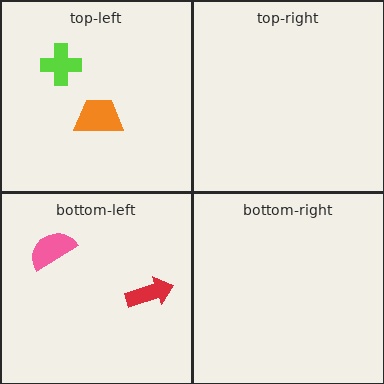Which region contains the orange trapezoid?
The top-left region.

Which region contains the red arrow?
The bottom-left region.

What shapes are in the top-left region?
The lime cross, the orange trapezoid.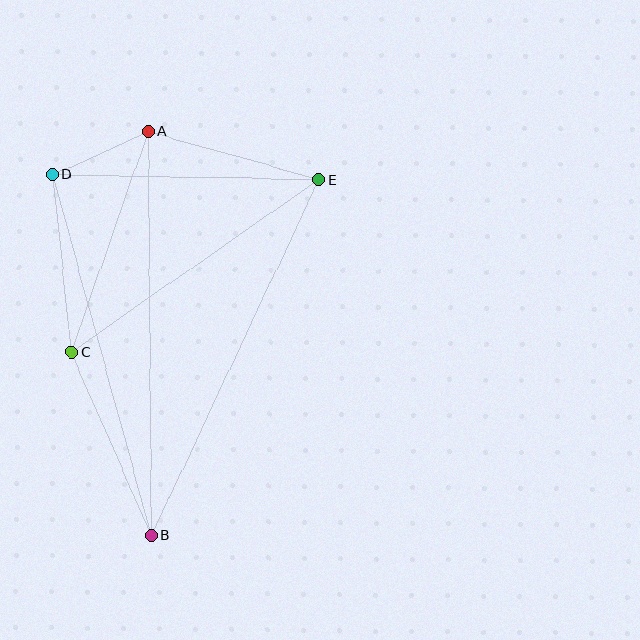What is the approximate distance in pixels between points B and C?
The distance between B and C is approximately 200 pixels.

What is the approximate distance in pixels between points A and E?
The distance between A and E is approximately 177 pixels.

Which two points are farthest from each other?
Points A and B are farthest from each other.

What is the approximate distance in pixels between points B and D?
The distance between B and D is approximately 374 pixels.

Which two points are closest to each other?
Points A and D are closest to each other.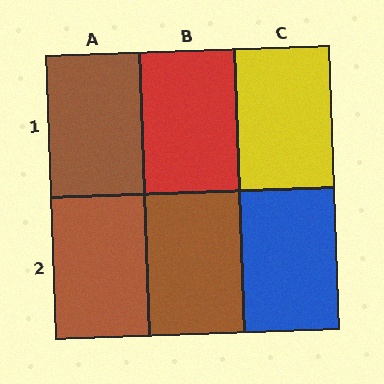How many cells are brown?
3 cells are brown.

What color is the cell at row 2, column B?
Brown.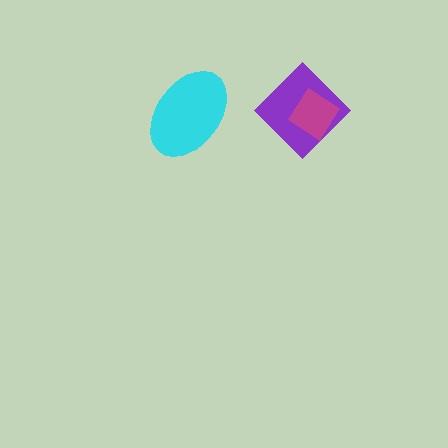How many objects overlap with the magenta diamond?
1 object overlaps with the magenta diamond.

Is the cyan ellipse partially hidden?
No, no other shape covers it.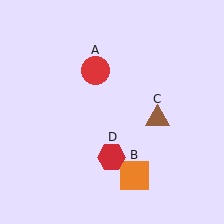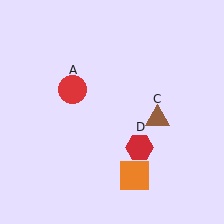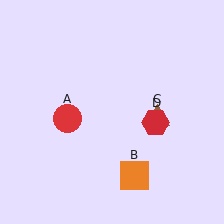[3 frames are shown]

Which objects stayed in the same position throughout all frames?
Orange square (object B) and brown triangle (object C) remained stationary.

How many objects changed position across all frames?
2 objects changed position: red circle (object A), red hexagon (object D).